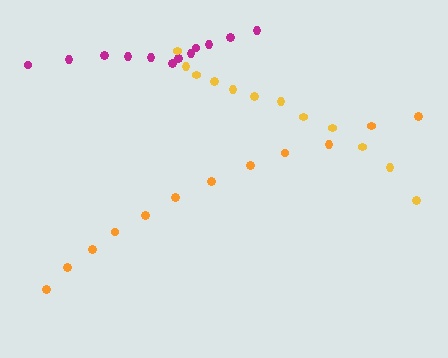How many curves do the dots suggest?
There are 3 distinct paths.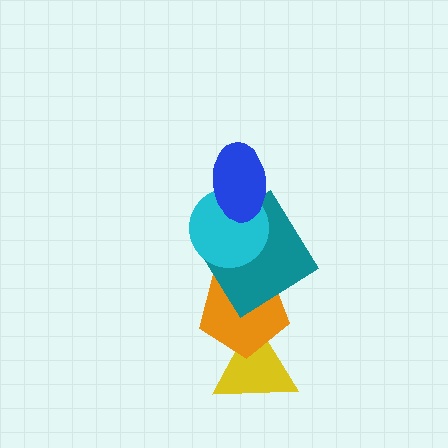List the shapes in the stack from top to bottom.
From top to bottom: the blue ellipse, the cyan circle, the teal diamond, the orange pentagon, the yellow triangle.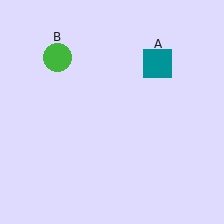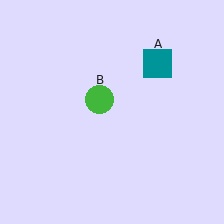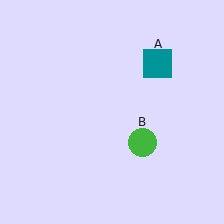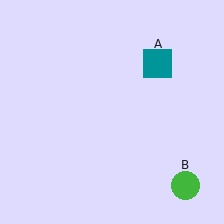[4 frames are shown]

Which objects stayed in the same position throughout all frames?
Teal square (object A) remained stationary.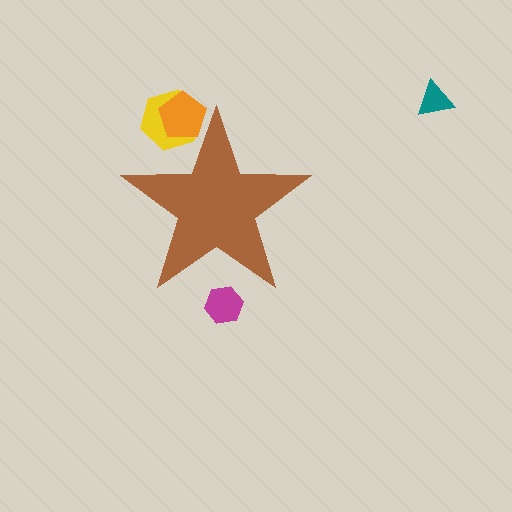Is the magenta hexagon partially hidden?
Yes, the magenta hexagon is partially hidden behind the brown star.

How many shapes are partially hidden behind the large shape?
3 shapes are partially hidden.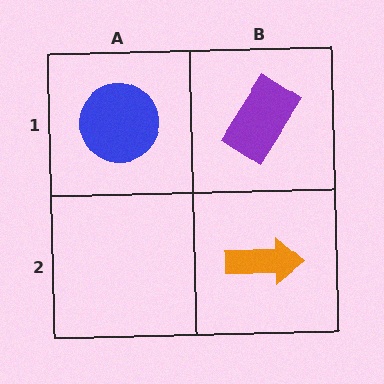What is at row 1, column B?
A purple rectangle.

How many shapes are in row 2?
1 shape.